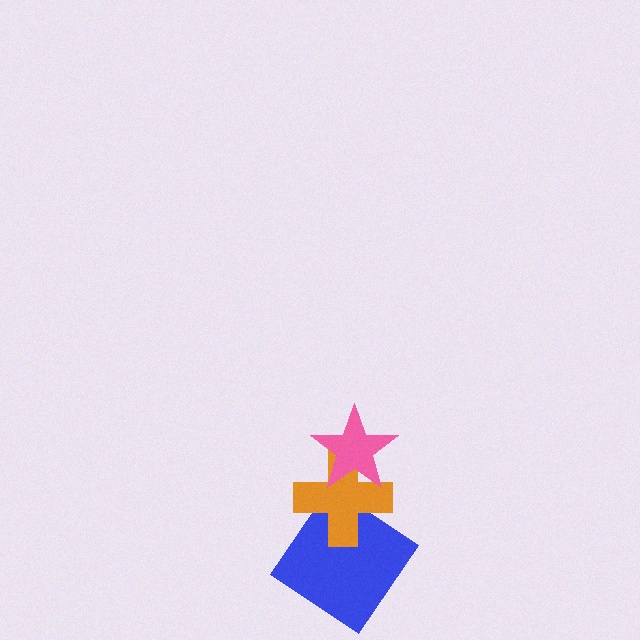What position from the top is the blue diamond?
The blue diamond is 3rd from the top.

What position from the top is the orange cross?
The orange cross is 2nd from the top.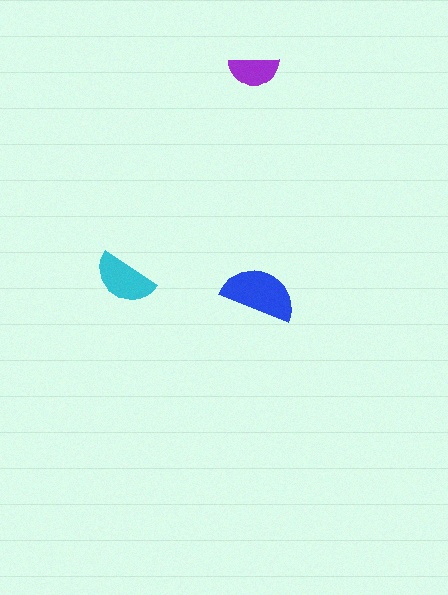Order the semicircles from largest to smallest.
the blue one, the cyan one, the purple one.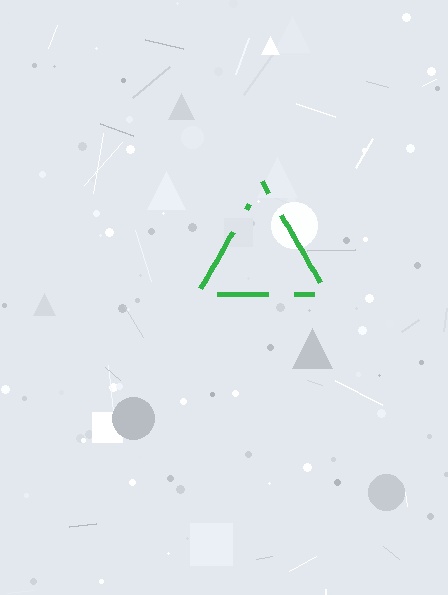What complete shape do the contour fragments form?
The contour fragments form a triangle.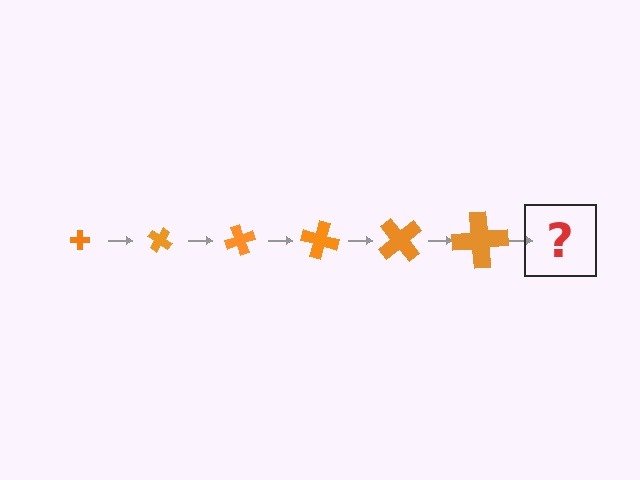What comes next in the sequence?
The next element should be a cross, larger than the previous one and rotated 210 degrees from the start.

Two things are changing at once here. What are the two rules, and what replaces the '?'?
The two rules are that the cross grows larger each step and it rotates 35 degrees each step. The '?' should be a cross, larger than the previous one and rotated 210 degrees from the start.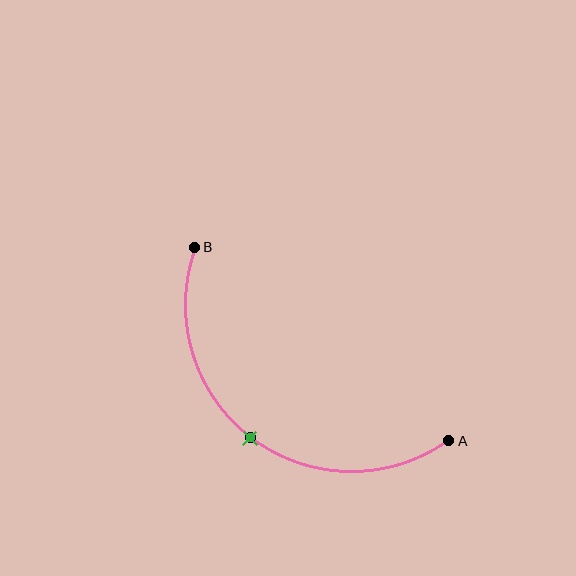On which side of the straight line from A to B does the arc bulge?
The arc bulges below and to the left of the straight line connecting A and B.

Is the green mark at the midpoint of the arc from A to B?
Yes. The green mark lies on the arc at equal arc-length from both A and B — it is the arc midpoint.